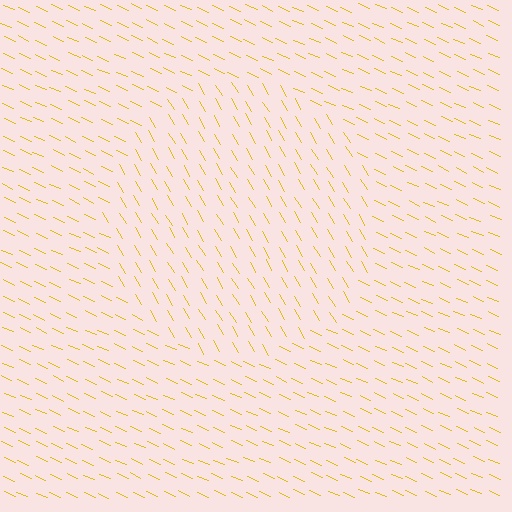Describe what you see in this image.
The image is filled with small yellow line segments. A circle region in the image has lines oriented differently from the surrounding lines, creating a visible texture boundary.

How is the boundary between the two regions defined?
The boundary is defined purely by a change in line orientation (approximately 35 degrees difference). All lines are the same color and thickness.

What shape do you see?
I see a circle.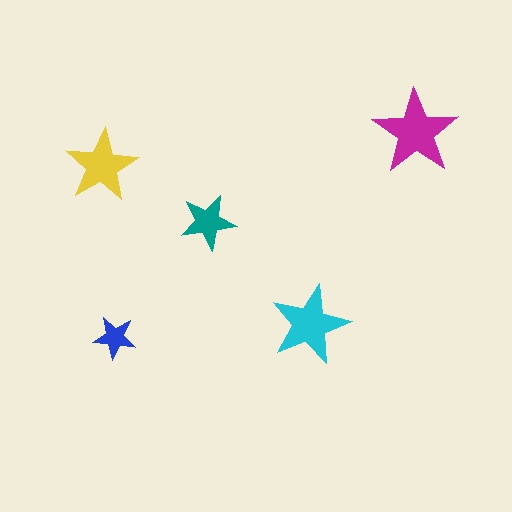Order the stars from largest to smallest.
the magenta one, the cyan one, the yellow one, the teal one, the blue one.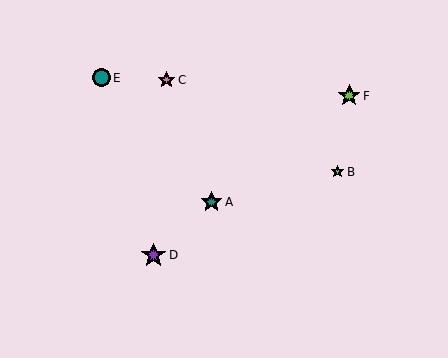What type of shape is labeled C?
Shape C is a pink star.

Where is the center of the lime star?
The center of the lime star is at (337, 172).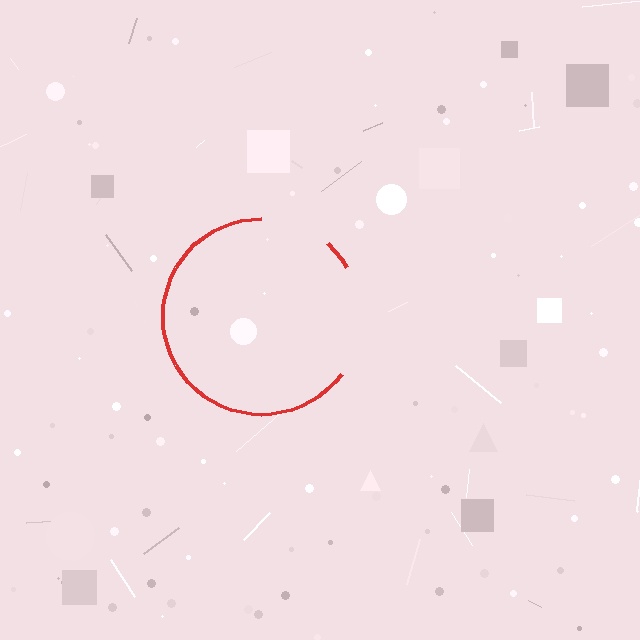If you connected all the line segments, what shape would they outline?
They would outline a circle.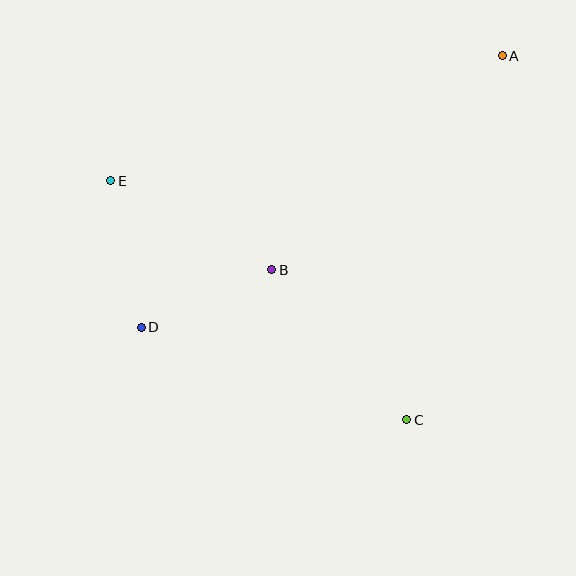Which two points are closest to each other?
Points B and D are closest to each other.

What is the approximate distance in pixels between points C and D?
The distance between C and D is approximately 281 pixels.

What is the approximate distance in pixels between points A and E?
The distance between A and E is approximately 411 pixels.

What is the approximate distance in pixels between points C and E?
The distance between C and E is approximately 380 pixels.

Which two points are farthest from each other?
Points A and D are farthest from each other.